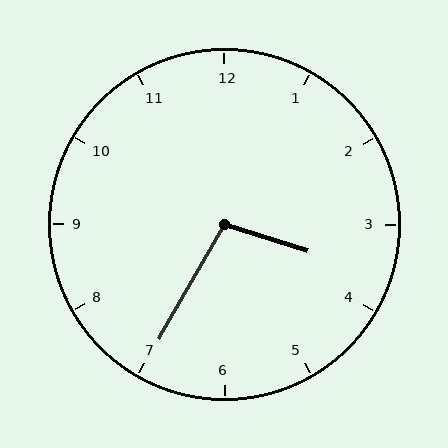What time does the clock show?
3:35.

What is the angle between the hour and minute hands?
Approximately 102 degrees.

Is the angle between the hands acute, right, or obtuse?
It is obtuse.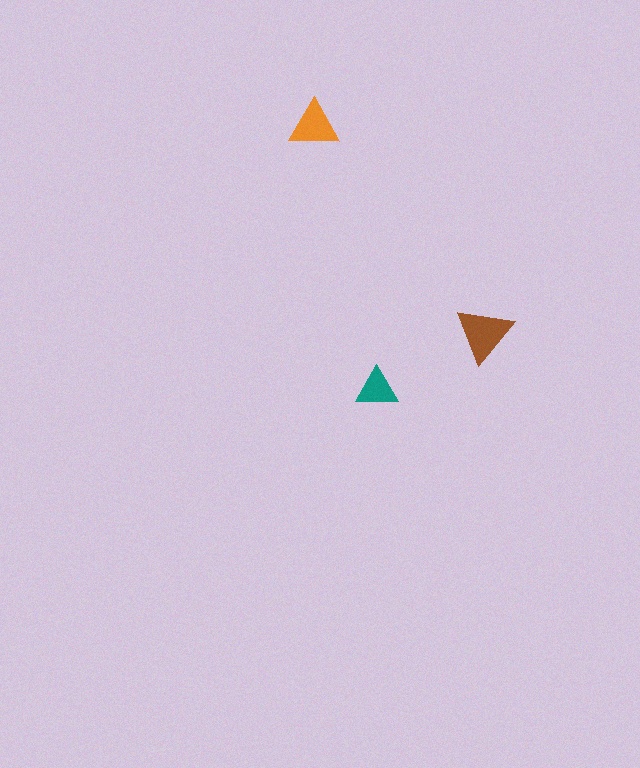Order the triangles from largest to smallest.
the brown one, the orange one, the teal one.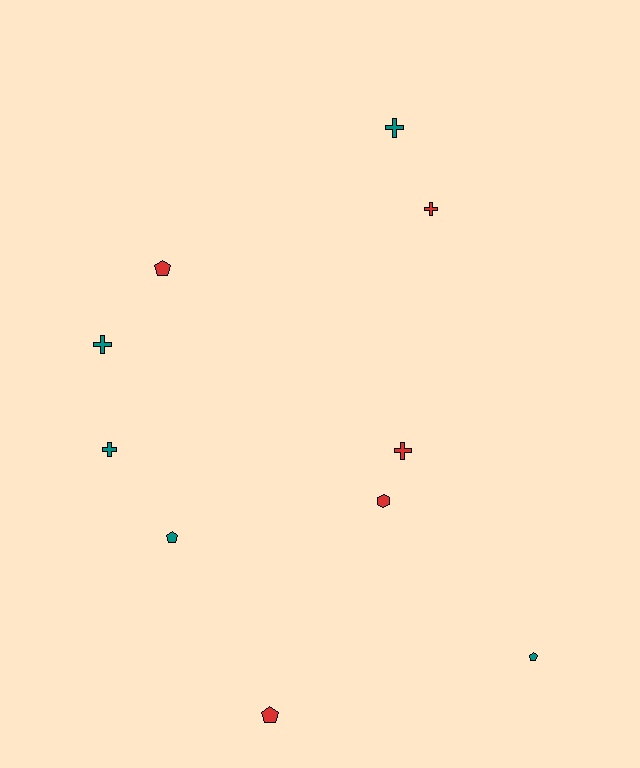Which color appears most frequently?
Red, with 5 objects.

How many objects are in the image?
There are 10 objects.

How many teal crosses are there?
There are 3 teal crosses.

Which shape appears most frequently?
Cross, with 5 objects.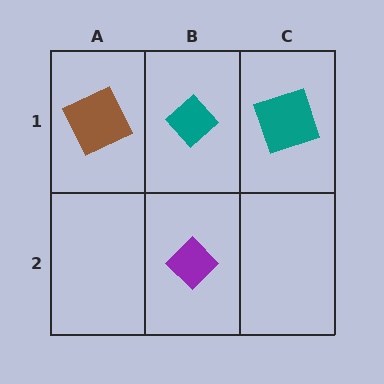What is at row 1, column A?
A brown square.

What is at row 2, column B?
A purple diamond.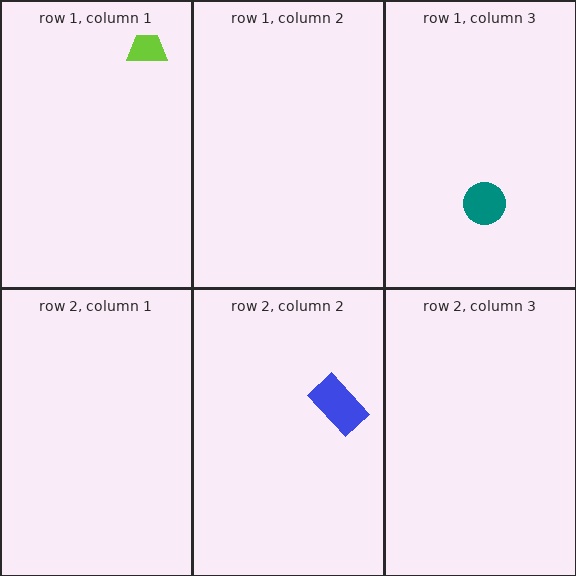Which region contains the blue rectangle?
The row 2, column 2 region.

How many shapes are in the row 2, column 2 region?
1.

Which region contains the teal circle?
The row 1, column 3 region.